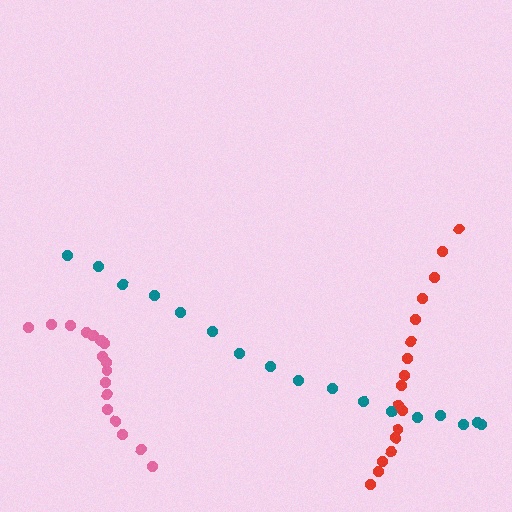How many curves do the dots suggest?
There are 3 distinct paths.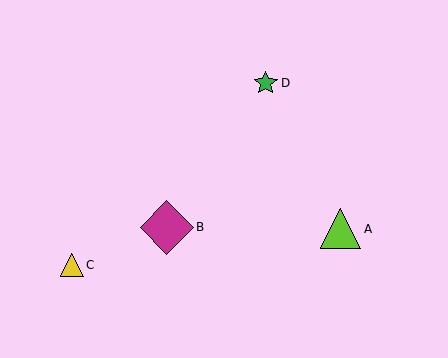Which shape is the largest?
The magenta diamond (labeled B) is the largest.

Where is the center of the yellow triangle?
The center of the yellow triangle is at (72, 265).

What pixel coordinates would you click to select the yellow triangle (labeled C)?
Click at (72, 265) to select the yellow triangle C.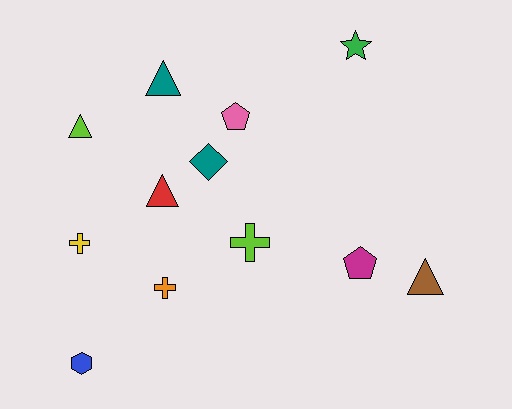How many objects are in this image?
There are 12 objects.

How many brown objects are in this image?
There is 1 brown object.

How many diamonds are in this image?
There is 1 diamond.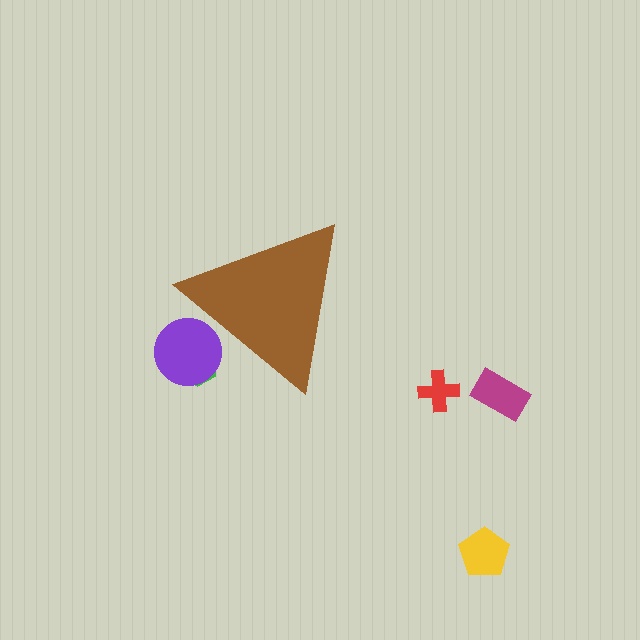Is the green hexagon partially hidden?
Yes, the green hexagon is partially hidden behind the brown triangle.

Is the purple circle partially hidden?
Yes, the purple circle is partially hidden behind the brown triangle.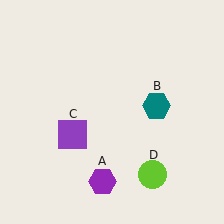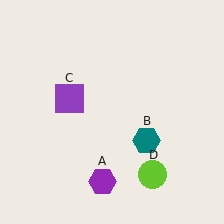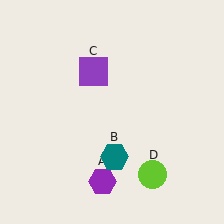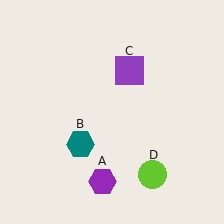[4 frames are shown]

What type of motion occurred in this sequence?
The teal hexagon (object B), purple square (object C) rotated clockwise around the center of the scene.